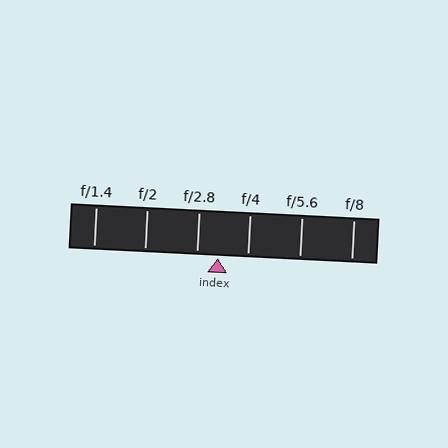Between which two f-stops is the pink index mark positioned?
The index mark is between f/2.8 and f/4.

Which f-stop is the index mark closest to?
The index mark is closest to f/2.8.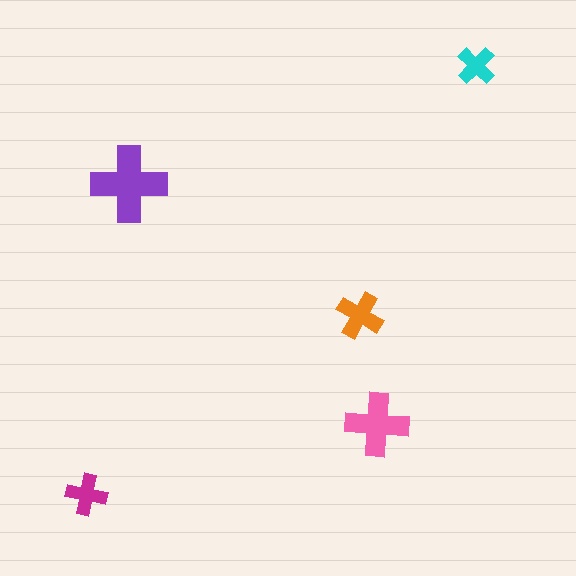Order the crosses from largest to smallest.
the purple one, the pink one, the orange one, the magenta one, the cyan one.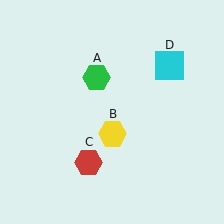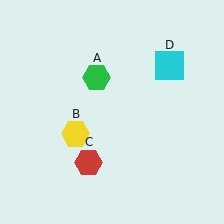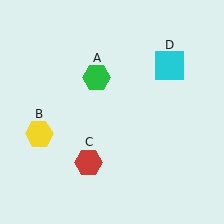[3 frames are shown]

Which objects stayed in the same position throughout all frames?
Green hexagon (object A) and red hexagon (object C) and cyan square (object D) remained stationary.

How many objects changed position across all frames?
1 object changed position: yellow hexagon (object B).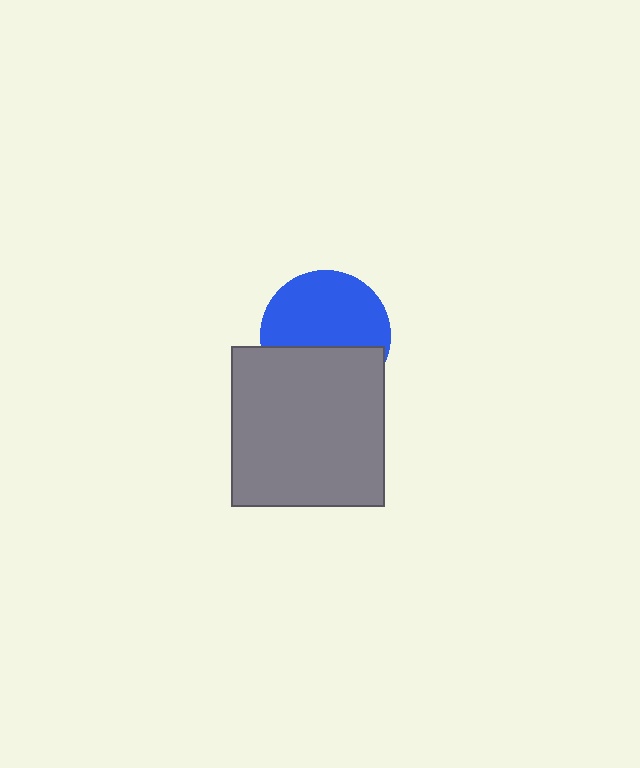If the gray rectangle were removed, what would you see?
You would see the complete blue circle.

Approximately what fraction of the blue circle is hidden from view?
Roughly 40% of the blue circle is hidden behind the gray rectangle.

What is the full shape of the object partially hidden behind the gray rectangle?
The partially hidden object is a blue circle.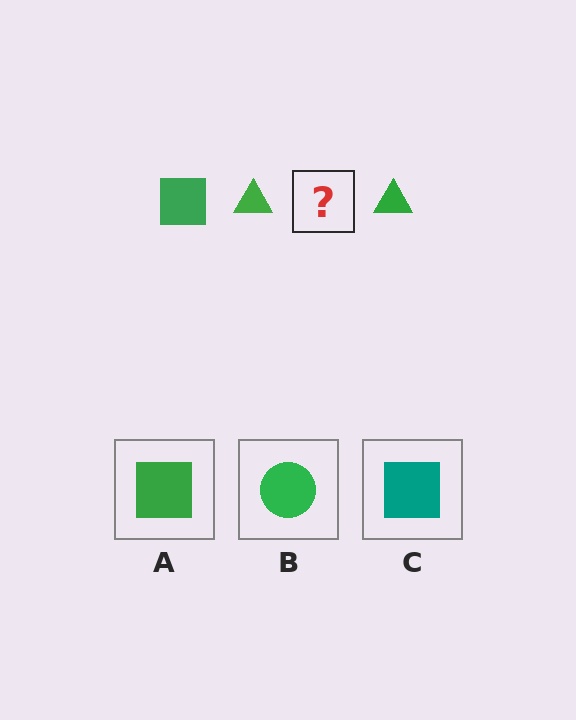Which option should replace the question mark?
Option A.